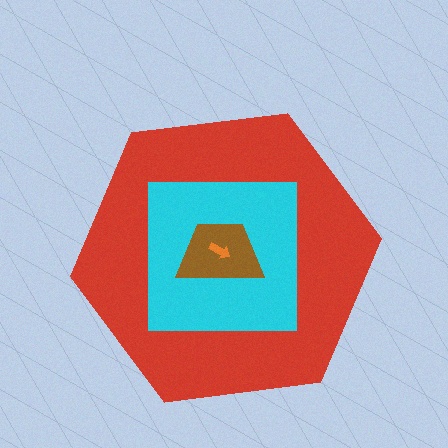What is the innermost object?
The orange arrow.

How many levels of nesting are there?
4.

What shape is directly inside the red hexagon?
The cyan square.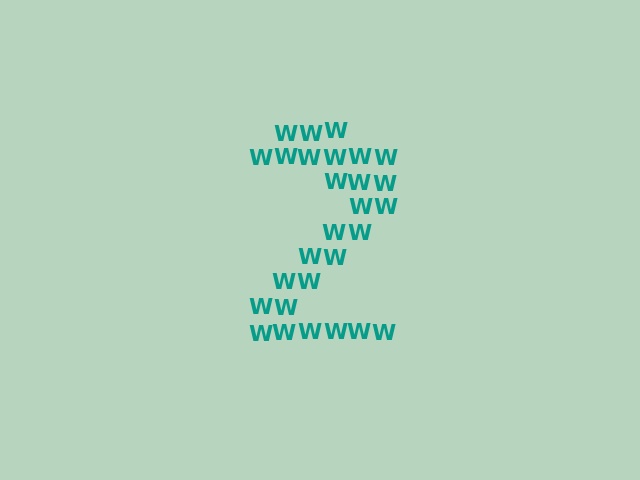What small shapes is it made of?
It is made of small letter W's.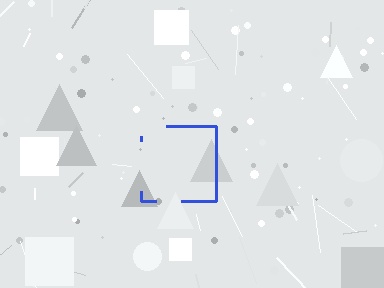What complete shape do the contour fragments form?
The contour fragments form a square.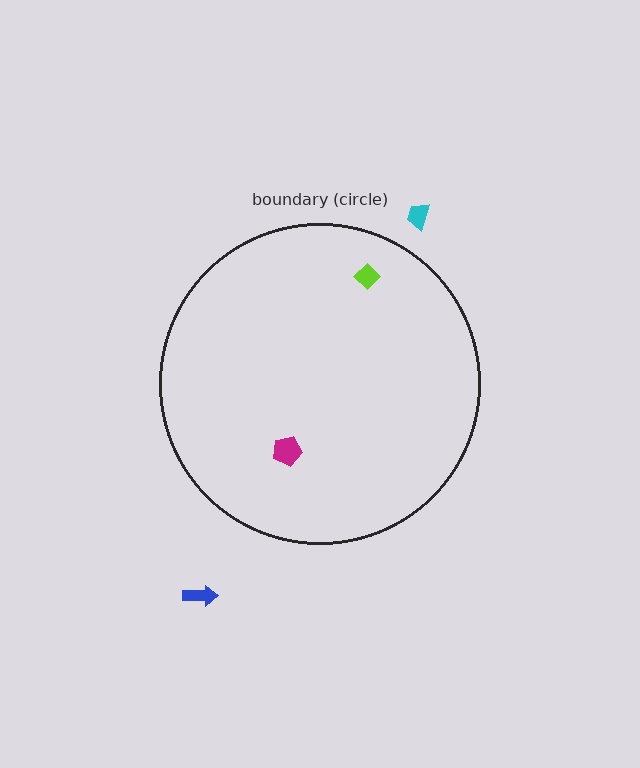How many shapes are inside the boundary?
2 inside, 2 outside.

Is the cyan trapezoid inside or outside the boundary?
Outside.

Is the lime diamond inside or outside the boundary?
Inside.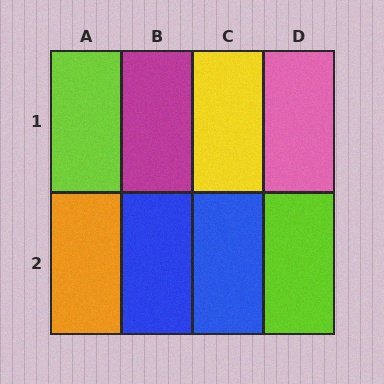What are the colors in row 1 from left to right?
Lime, magenta, yellow, pink.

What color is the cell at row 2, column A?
Orange.